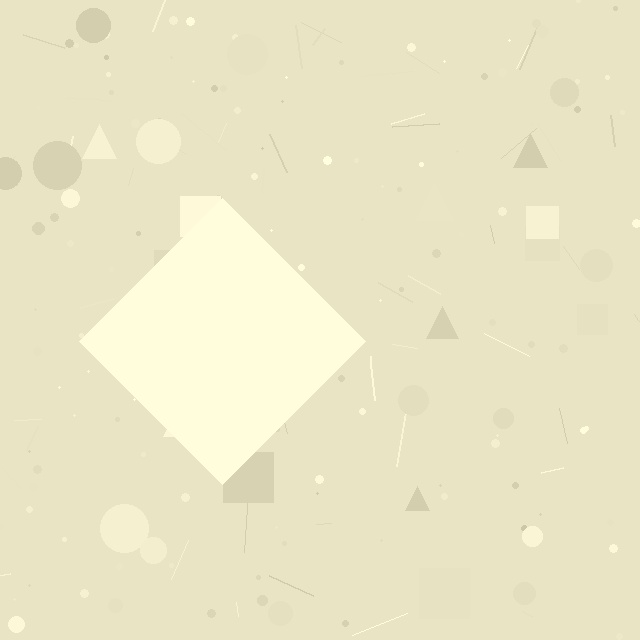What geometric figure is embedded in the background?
A diamond is embedded in the background.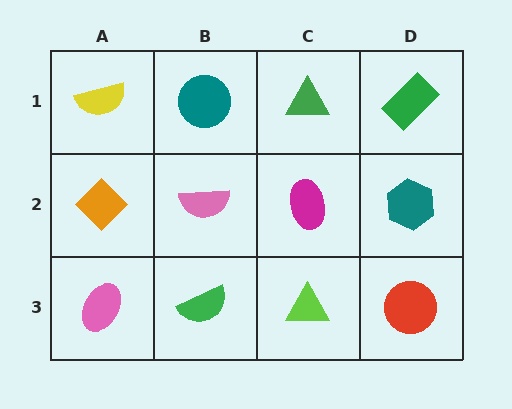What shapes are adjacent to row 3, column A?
An orange diamond (row 2, column A), a green semicircle (row 3, column B).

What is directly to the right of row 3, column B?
A lime triangle.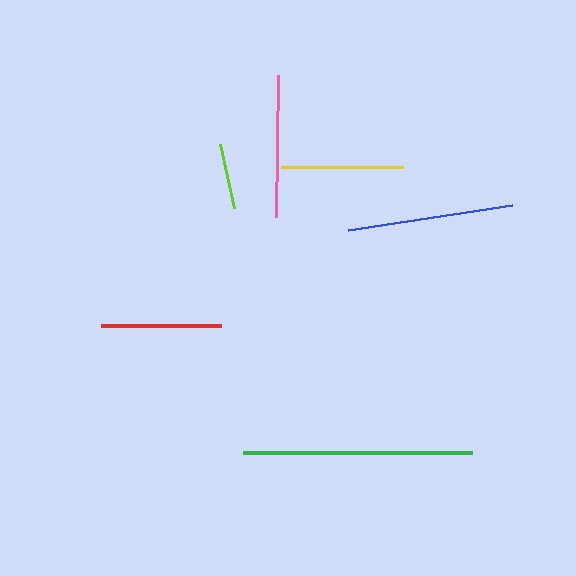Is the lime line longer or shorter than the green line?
The green line is longer than the lime line.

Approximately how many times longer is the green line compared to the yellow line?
The green line is approximately 1.9 times the length of the yellow line.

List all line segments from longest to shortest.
From longest to shortest: green, blue, pink, yellow, red, lime.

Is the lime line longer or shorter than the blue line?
The blue line is longer than the lime line.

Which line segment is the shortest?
The lime line is the shortest at approximately 65 pixels.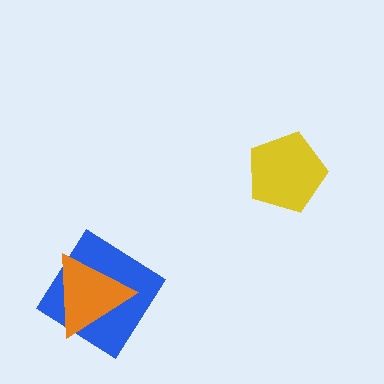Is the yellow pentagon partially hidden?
No, no other shape covers it.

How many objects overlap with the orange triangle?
1 object overlaps with the orange triangle.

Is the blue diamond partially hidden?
Yes, it is partially covered by another shape.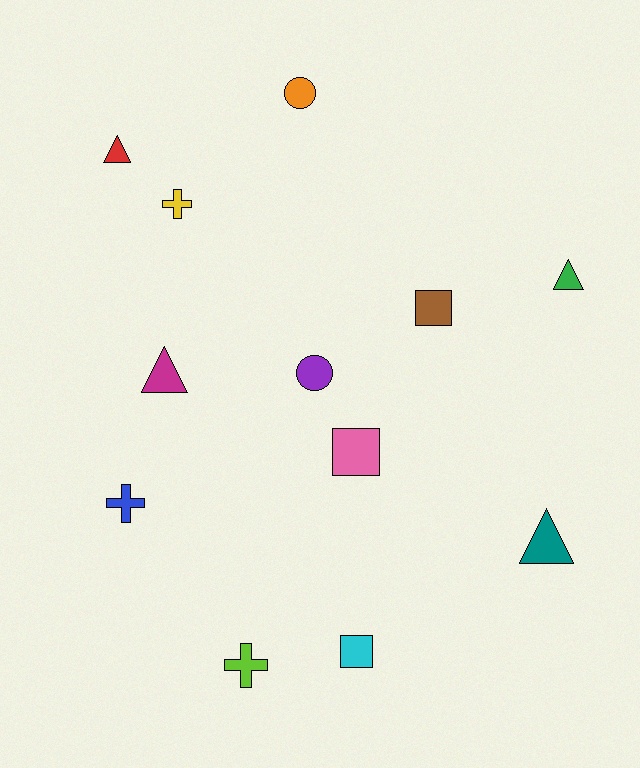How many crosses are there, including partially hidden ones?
There are 3 crosses.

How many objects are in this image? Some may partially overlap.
There are 12 objects.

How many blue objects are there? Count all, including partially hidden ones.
There is 1 blue object.